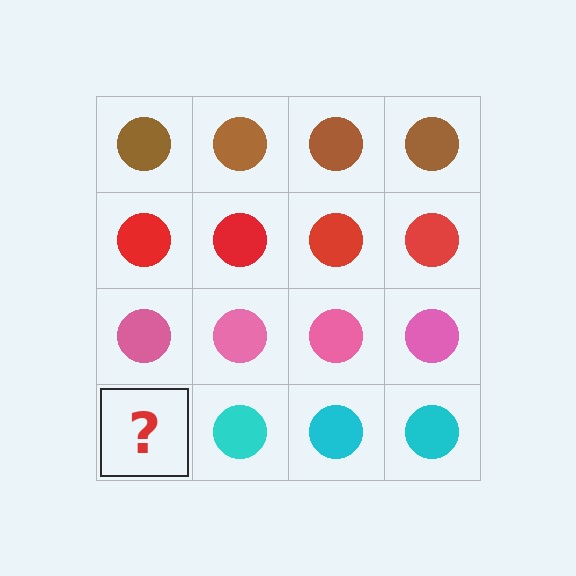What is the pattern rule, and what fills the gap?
The rule is that each row has a consistent color. The gap should be filled with a cyan circle.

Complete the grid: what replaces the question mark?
The question mark should be replaced with a cyan circle.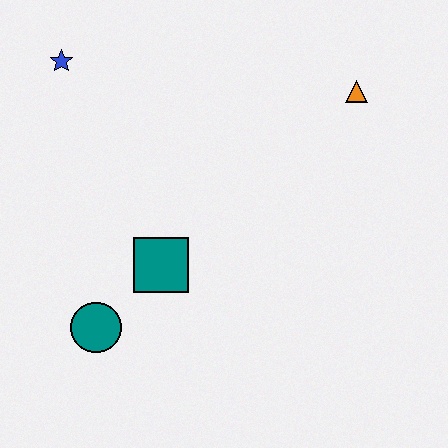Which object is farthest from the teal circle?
The orange triangle is farthest from the teal circle.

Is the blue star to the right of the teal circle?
No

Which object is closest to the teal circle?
The teal square is closest to the teal circle.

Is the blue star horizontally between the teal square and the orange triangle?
No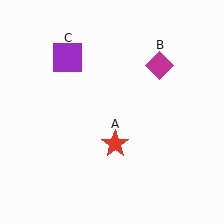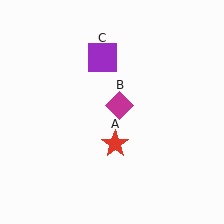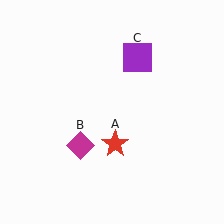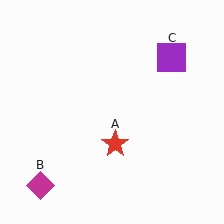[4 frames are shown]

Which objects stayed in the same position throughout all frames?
Red star (object A) remained stationary.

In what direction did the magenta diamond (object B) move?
The magenta diamond (object B) moved down and to the left.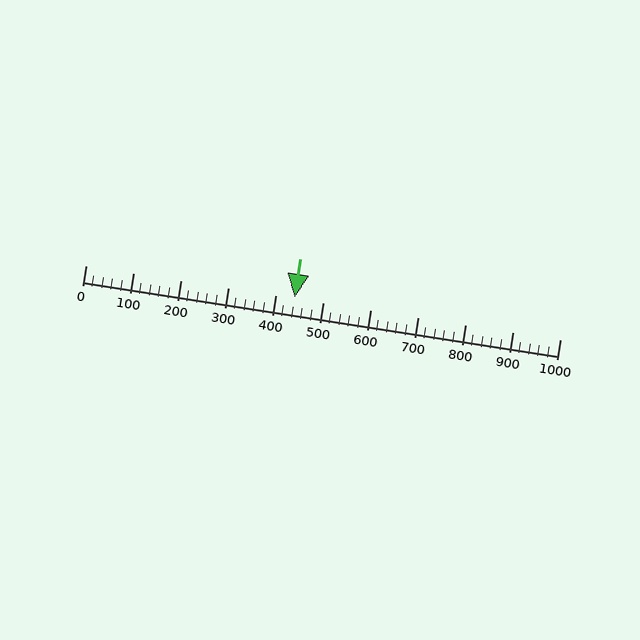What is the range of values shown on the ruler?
The ruler shows values from 0 to 1000.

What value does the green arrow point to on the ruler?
The green arrow points to approximately 440.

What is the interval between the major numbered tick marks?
The major tick marks are spaced 100 units apart.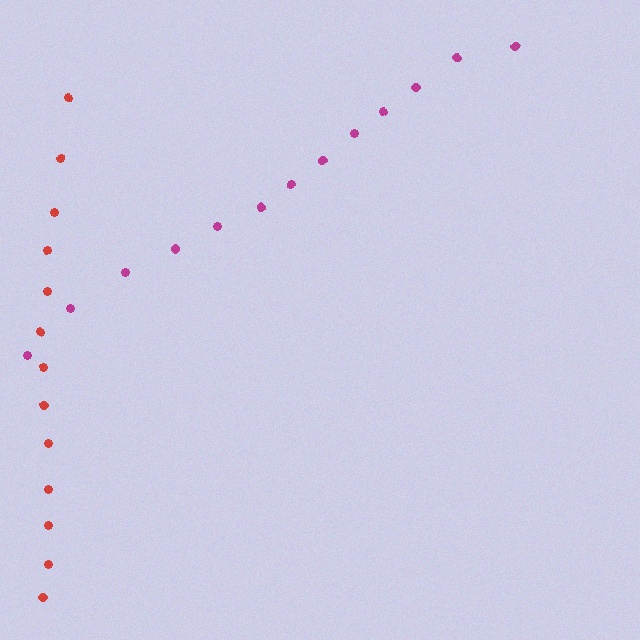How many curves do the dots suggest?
There are 2 distinct paths.